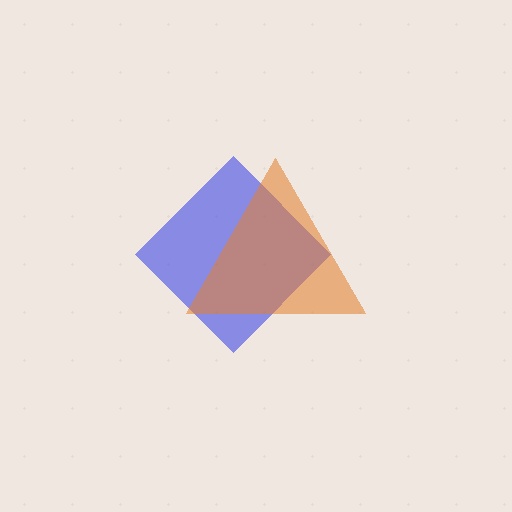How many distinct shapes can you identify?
There are 2 distinct shapes: a blue diamond, an orange triangle.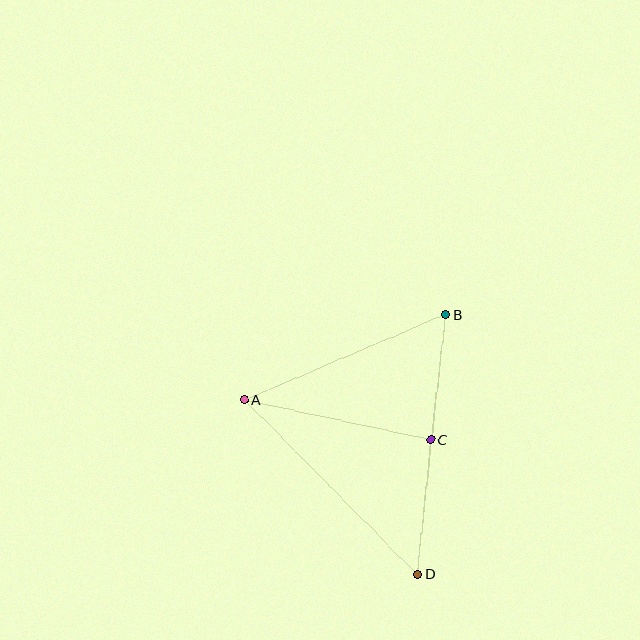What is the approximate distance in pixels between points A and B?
The distance between A and B is approximately 219 pixels.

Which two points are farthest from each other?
Points B and D are farthest from each other.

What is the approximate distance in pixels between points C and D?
The distance between C and D is approximately 135 pixels.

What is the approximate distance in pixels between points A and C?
The distance between A and C is approximately 191 pixels.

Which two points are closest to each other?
Points B and C are closest to each other.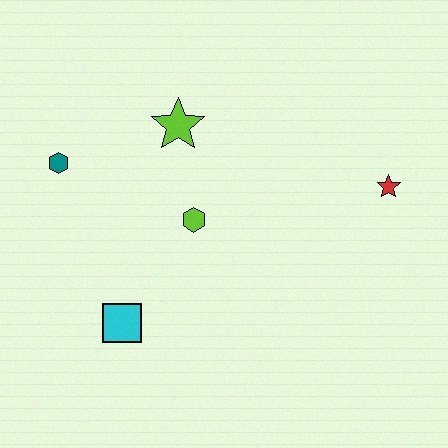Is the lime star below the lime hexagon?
No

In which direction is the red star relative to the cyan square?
The red star is to the right of the cyan square.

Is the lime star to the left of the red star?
Yes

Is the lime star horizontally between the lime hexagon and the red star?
No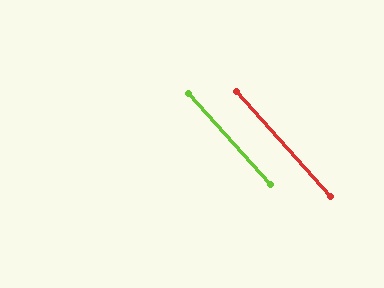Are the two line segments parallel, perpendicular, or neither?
Parallel — their directions differ by only 0.8°.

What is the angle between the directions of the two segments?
Approximately 1 degree.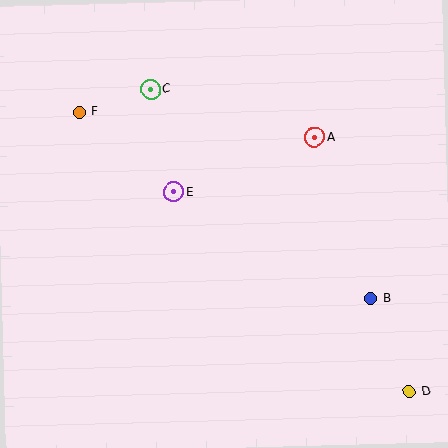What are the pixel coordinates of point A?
Point A is at (314, 137).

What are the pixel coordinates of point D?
Point D is at (409, 391).